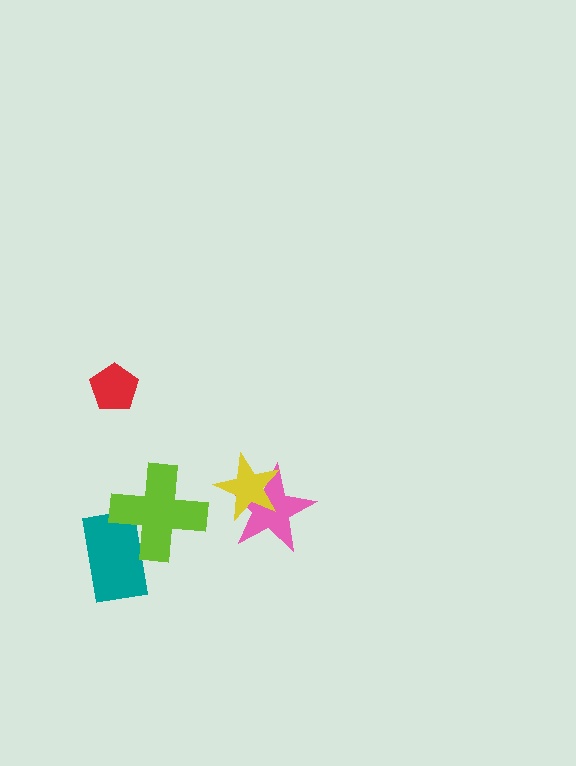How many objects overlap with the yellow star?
1 object overlaps with the yellow star.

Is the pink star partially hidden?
Yes, it is partially covered by another shape.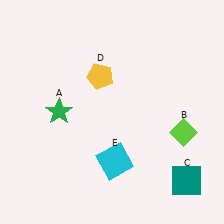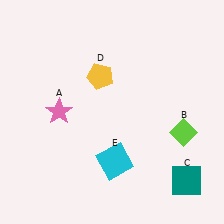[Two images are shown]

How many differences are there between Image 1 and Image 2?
There is 1 difference between the two images.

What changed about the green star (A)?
In Image 1, A is green. In Image 2, it changed to pink.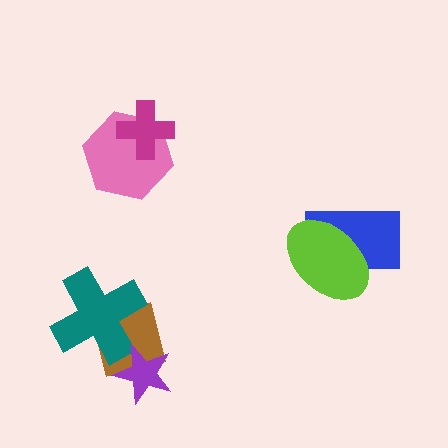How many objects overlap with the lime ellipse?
1 object overlaps with the lime ellipse.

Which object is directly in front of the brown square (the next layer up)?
The teal cross is directly in front of the brown square.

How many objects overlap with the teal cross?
1 object overlaps with the teal cross.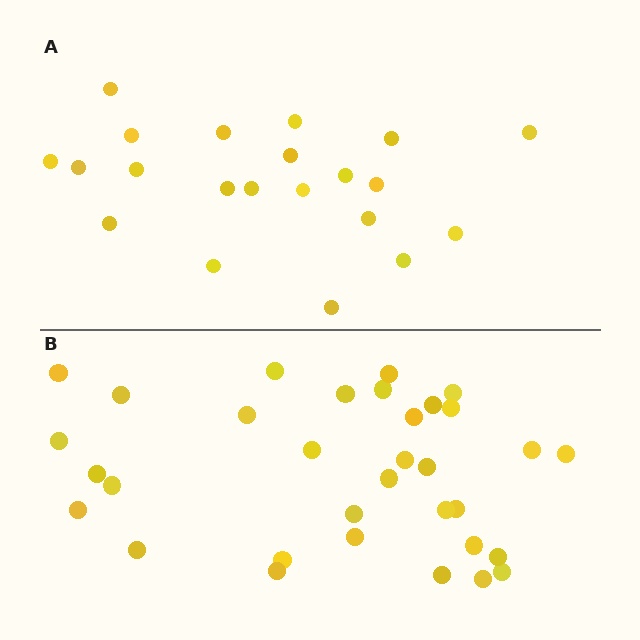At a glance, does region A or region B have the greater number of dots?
Region B (the bottom region) has more dots.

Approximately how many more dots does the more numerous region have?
Region B has roughly 12 or so more dots than region A.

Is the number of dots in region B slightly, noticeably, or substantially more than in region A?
Region B has substantially more. The ratio is roughly 1.6 to 1.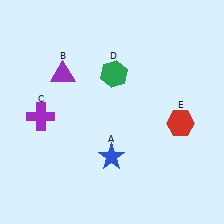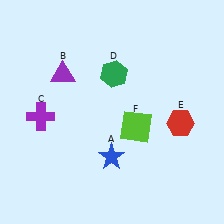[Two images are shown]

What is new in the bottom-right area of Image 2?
A lime square (F) was added in the bottom-right area of Image 2.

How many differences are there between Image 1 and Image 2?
There is 1 difference between the two images.